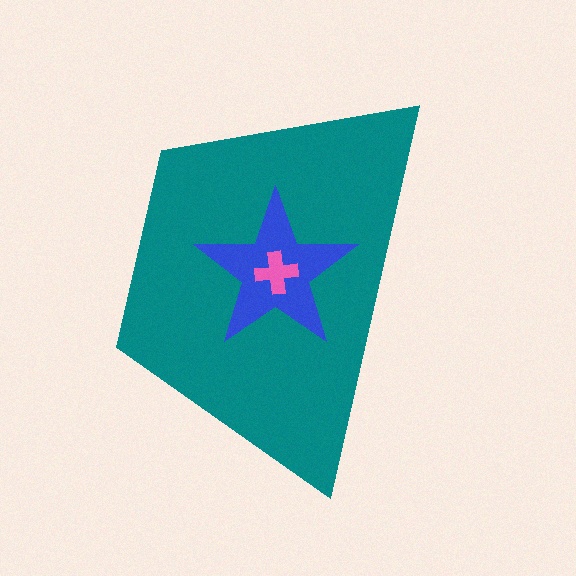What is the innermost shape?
The pink cross.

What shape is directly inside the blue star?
The pink cross.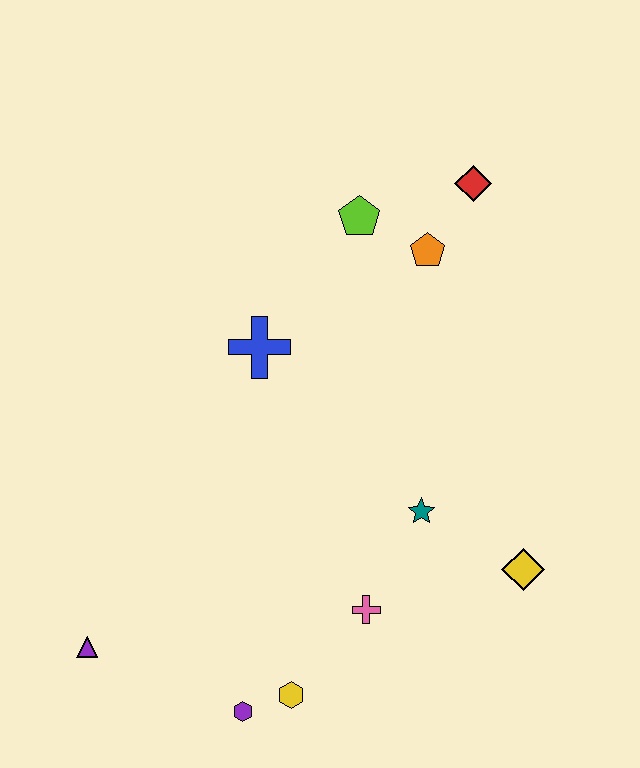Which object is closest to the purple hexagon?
The yellow hexagon is closest to the purple hexagon.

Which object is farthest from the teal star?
The purple triangle is farthest from the teal star.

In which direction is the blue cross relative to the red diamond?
The blue cross is to the left of the red diamond.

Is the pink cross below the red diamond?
Yes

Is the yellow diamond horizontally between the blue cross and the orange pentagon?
No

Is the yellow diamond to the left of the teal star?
No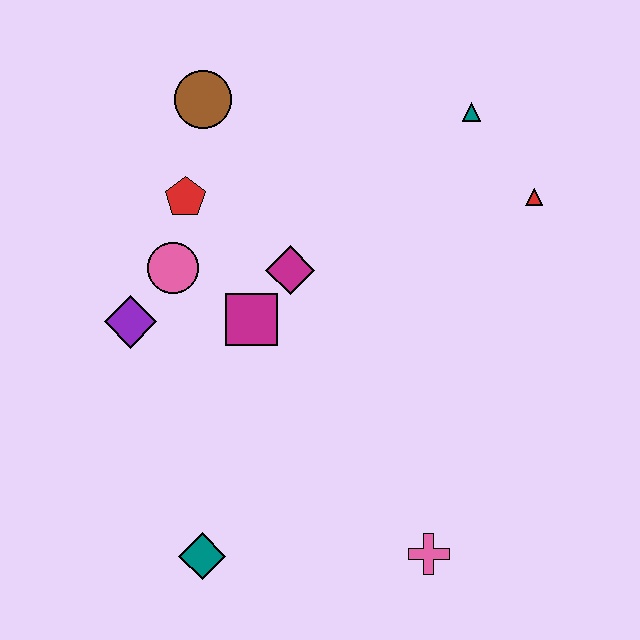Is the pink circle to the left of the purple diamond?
No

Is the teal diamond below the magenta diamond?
Yes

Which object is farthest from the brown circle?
The pink cross is farthest from the brown circle.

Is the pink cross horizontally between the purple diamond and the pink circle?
No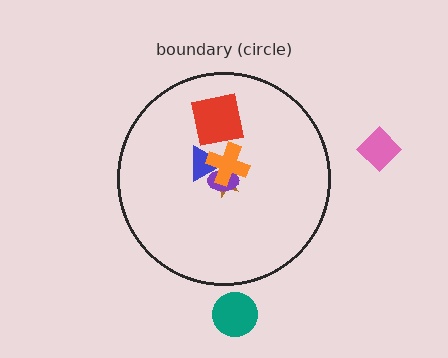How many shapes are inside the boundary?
5 inside, 2 outside.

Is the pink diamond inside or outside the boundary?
Outside.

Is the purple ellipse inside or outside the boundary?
Inside.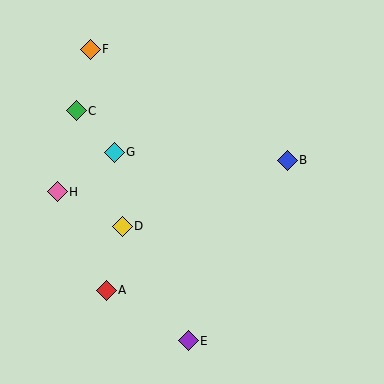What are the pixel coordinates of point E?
Point E is at (188, 341).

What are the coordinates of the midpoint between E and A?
The midpoint between E and A is at (147, 315).